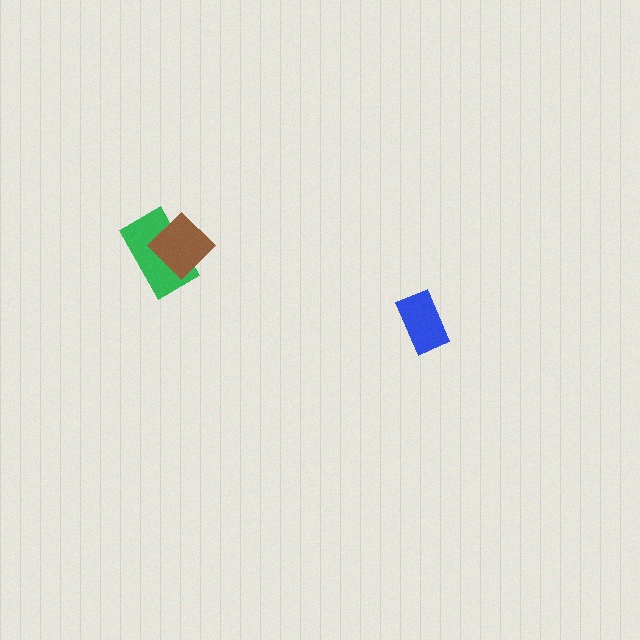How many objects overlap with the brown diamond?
1 object overlaps with the brown diamond.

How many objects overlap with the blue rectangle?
0 objects overlap with the blue rectangle.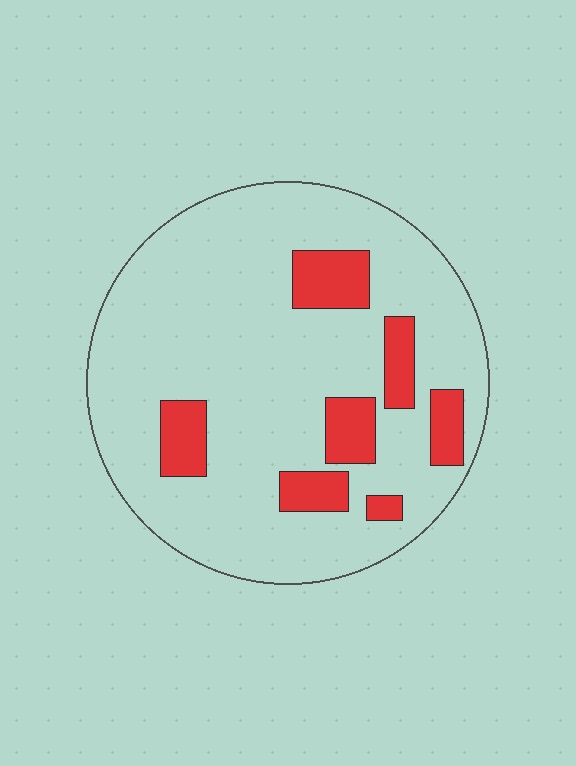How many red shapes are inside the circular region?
7.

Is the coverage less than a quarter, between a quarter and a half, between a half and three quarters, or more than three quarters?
Less than a quarter.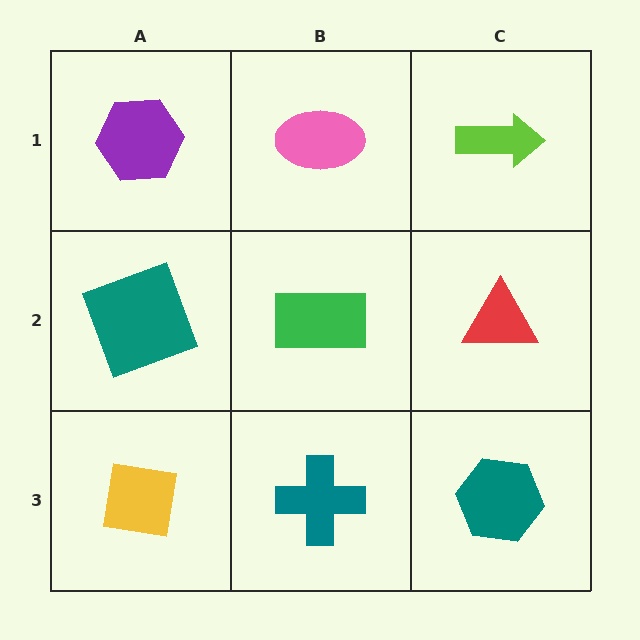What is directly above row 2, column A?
A purple hexagon.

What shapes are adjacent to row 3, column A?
A teal square (row 2, column A), a teal cross (row 3, column B).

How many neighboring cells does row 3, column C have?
2.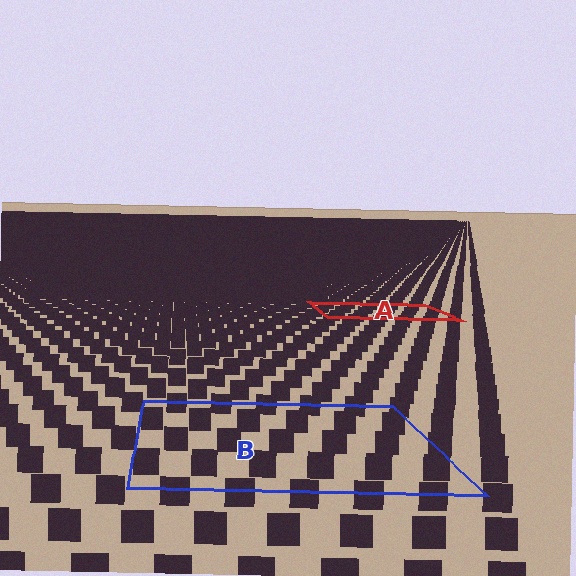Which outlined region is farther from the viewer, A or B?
Region A is farther from the viewer — the texture elements inside it appear smaller and more densely packed.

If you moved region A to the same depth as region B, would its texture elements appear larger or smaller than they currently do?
They would appear larger. At a closer depth, the same texture elements are projected at a bigger on-screen size.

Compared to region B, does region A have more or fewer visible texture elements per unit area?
Region A has more texture elements per unit area — they are packed more densely because it is farther away.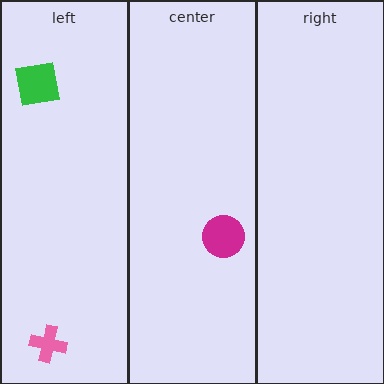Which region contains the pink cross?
The left region.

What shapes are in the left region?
The green square, the pink cross.